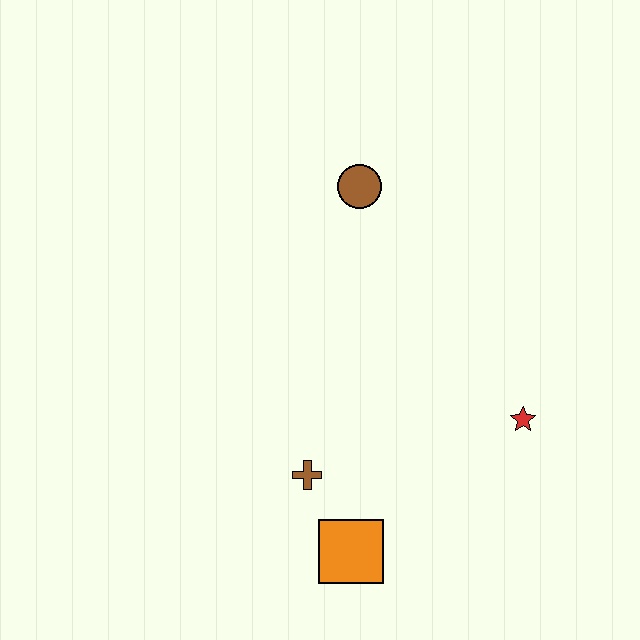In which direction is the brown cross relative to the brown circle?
The brown cross is below the brown circle.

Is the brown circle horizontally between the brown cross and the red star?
Yes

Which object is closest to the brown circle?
The red star is closest to the brown circle.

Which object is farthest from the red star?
The brown circle is farthest from the red star.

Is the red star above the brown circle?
No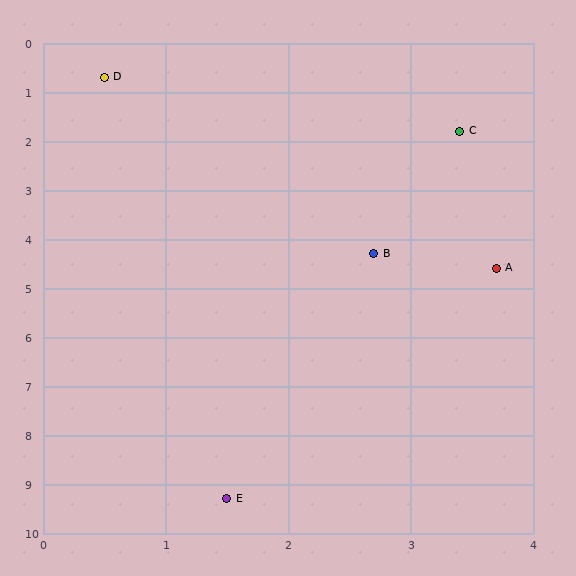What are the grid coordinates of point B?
Point B is at approximately (2.7, 4.3).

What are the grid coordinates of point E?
Point E is at approximately (1.5, 9.3).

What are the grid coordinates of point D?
Point D is at approximately (0.5, 0.7).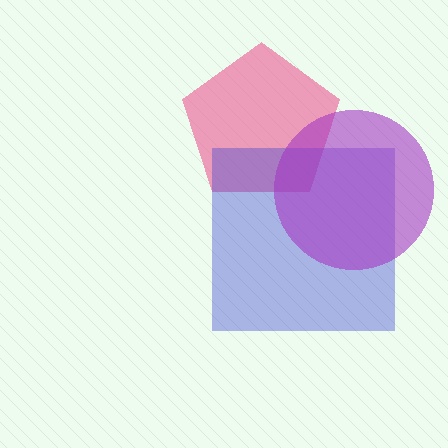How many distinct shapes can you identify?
There are 3 distinct shapes: a pink pentagon, a blue square, a purple circle.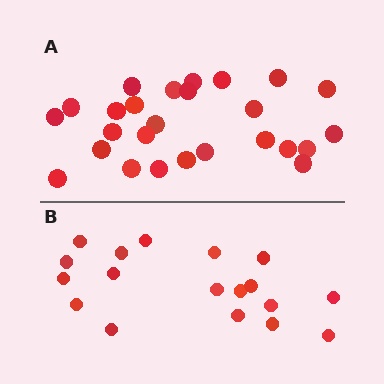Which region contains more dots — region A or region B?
Region A (the top region) has more dots.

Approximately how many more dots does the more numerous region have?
Region A has roughly 8 or so more dots than region B.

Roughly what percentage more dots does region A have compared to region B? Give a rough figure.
About 45% more.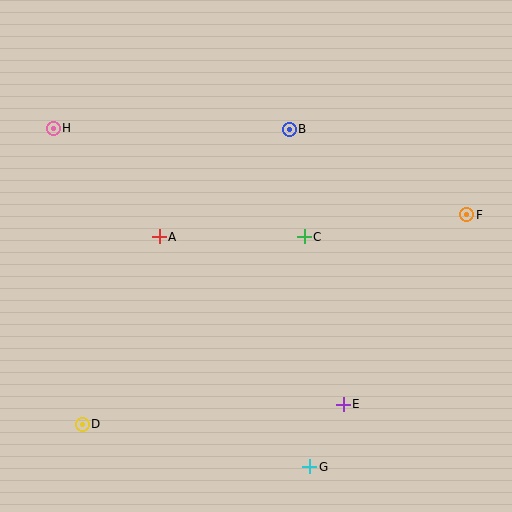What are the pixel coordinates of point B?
Point B is at (289, 129).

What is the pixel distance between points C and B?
The distance between C and B is 109 pixels.